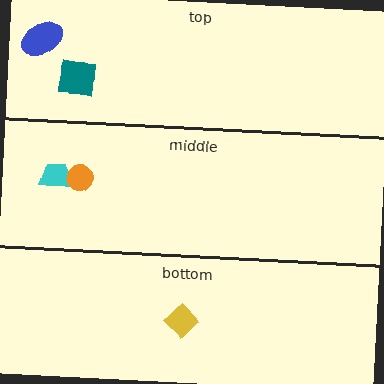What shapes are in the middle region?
The cyan trapezoid, the orange circle.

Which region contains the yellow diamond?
The bottom region.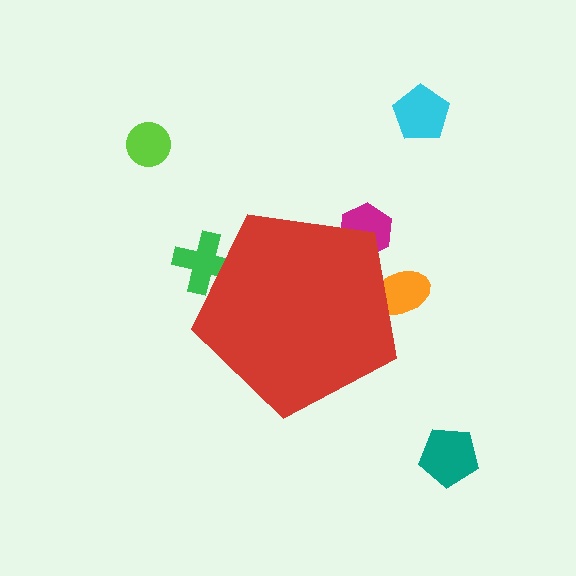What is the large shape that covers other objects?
A red pentagon.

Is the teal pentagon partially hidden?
No, the teal pentagon is fully visible.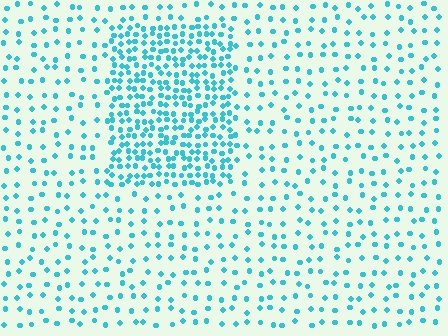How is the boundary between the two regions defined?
The boundary is defined by a change in element density (approximately 2.6x ratio). All elements are the same color, size, and shape.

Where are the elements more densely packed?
The elements are more densely packed inside the rectangle boundary.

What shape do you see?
I see a rectangle.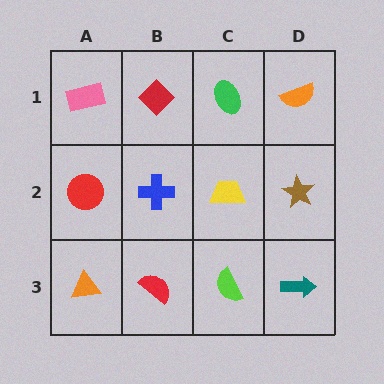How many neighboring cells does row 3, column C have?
3.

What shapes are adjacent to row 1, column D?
A brown star (row 2, column D), a green ellipse (row 1, column C).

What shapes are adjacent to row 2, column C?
A green ellipse (row 1, column C), a lime semicircle (row 3, column C), a blue cross (row 2, column B), a brown star (row 2, column D).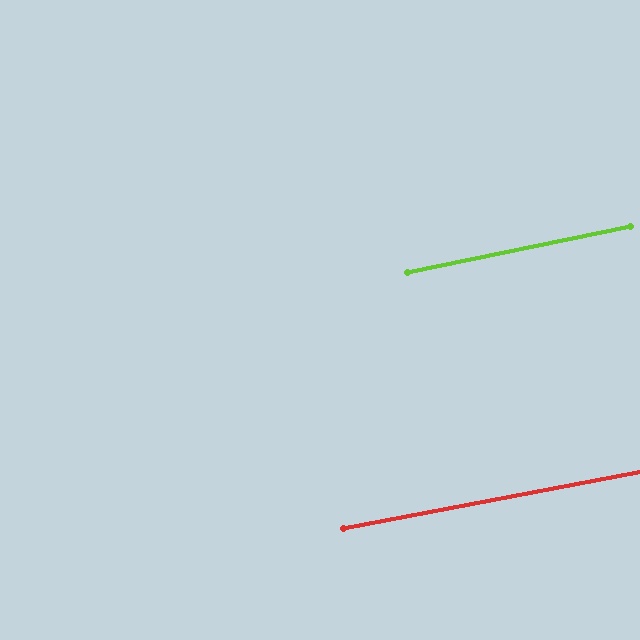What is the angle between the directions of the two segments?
Approximately 1 degree.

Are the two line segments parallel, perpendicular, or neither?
Parallel — their directions differ by only 1.1°.